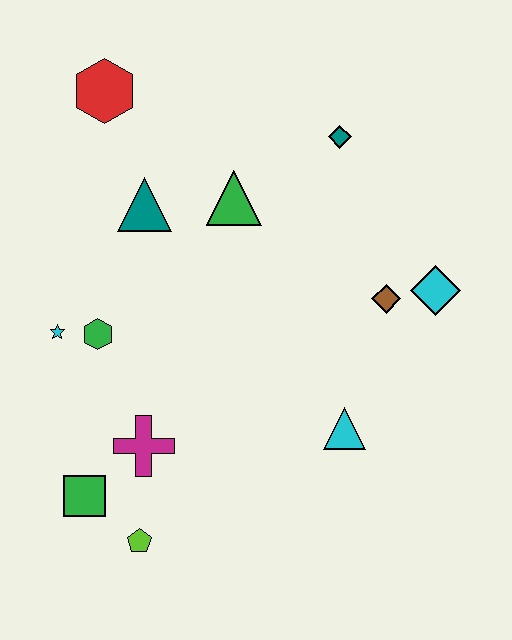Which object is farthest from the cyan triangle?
The red hexagon is farthest from the cyan triangle.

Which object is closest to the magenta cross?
The green square is closest to the magenta cross.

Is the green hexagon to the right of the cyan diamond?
No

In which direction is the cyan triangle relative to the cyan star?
The cyan triangle is to the right of the cyan star.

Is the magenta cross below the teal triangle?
Yes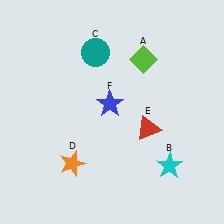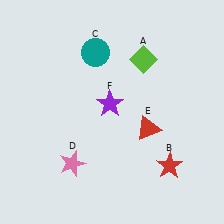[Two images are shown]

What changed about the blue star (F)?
In Image 1, F is blue. In Image 2, it changed to purple.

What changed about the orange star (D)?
In Image 1, D is orange. In Image 2, it changed to pink.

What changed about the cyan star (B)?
In Image 1, B is cyan. In Image 2, it changed to red.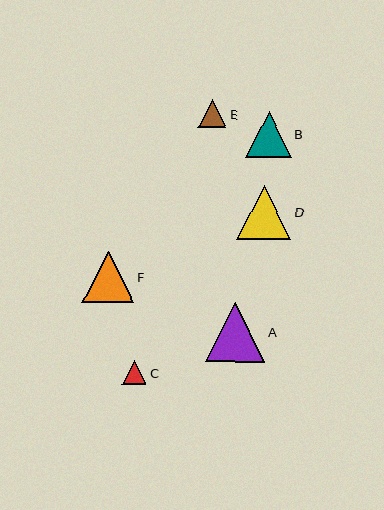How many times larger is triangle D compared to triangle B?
Triangle D is approximately 1.2 times the size of triangle B.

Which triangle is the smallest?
Triangle C is the smallest with a size of approximately 24 pixels.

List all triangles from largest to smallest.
From largest to smallest: A, D, F, B, E, C.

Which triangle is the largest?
Triangle A is the largest with a size of approximately 59 pixels.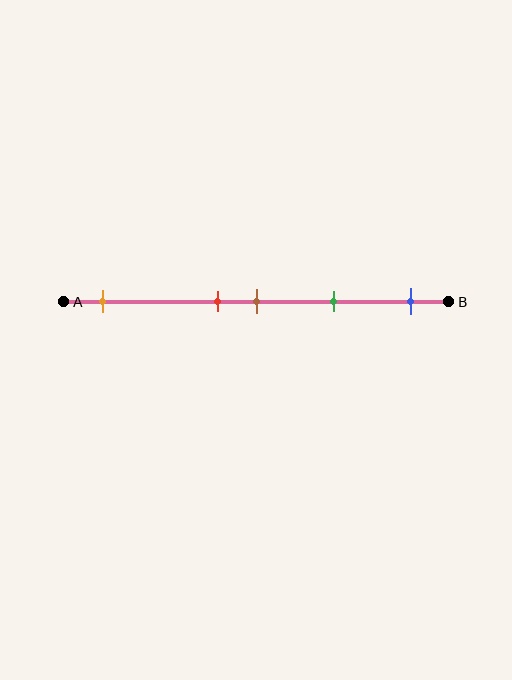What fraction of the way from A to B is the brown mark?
The brown mark is approximately 50% (0.5) of the way from A to B.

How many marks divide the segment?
There are 5 marks dividing the segment.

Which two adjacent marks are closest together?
The red and brown marks are the closest adjacent pair.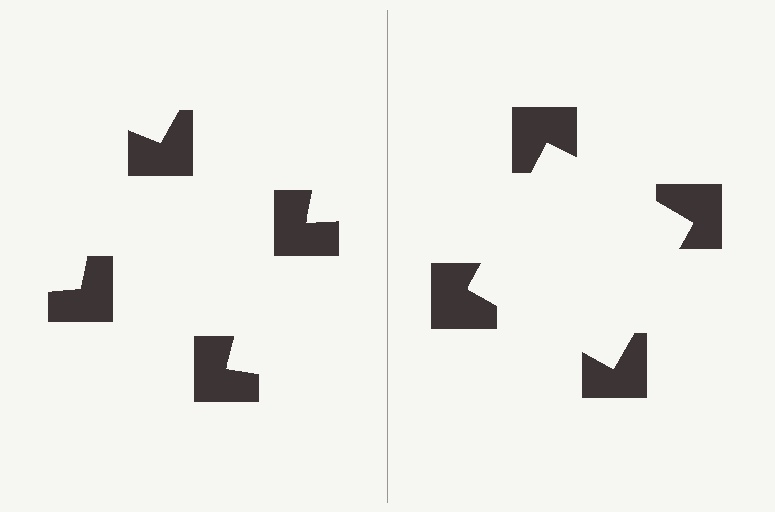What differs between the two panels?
The notched squares are positioned identically on both sides; only the wedge orientations differ. On the right they align to a square; on the left they are misaligned.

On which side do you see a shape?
An illusory square appears on the right side. On the left side the wedge cuts are rotated, so no coherent shape forms.